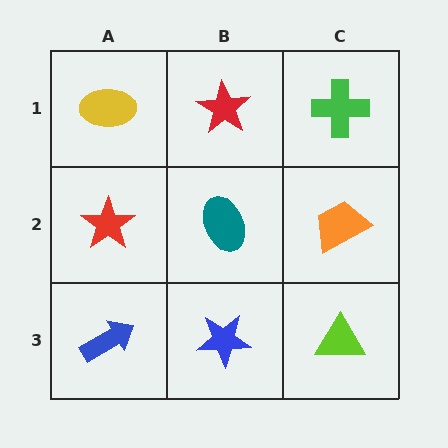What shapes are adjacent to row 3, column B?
A teal ellipse (row 2, column B), a blue arrow (row 3, column A), a lime triangle (row 3, column C).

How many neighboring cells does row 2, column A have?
3.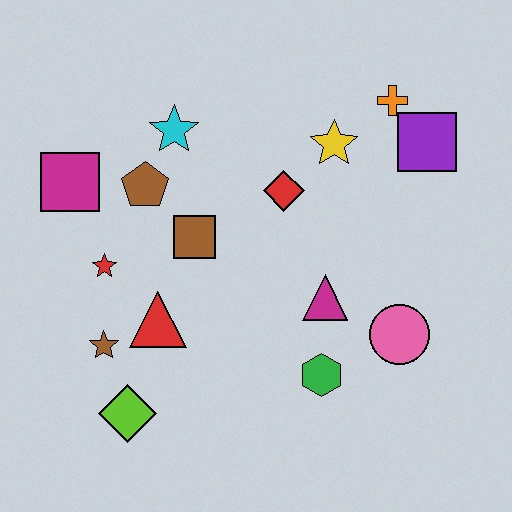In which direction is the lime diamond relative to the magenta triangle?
The lime diamond is to the left of the magenta triangle.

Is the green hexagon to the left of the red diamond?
No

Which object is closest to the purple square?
The orange cross is closest to the purple square.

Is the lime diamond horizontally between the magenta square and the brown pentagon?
Yes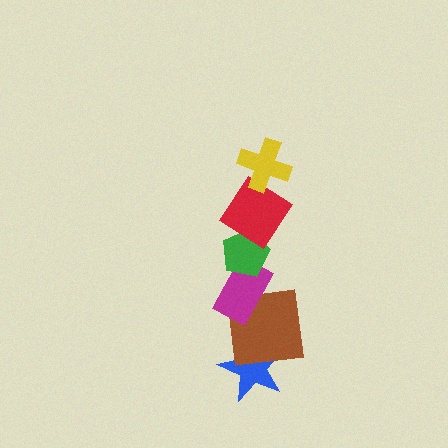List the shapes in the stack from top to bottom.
From top to bottom: the yellow cross, the red diamond, the green pentagon, the magenta rectangle, the brown square, the blue star.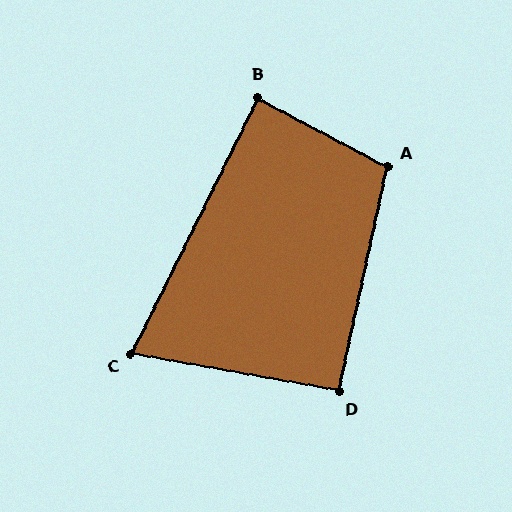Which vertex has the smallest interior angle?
C, at approximately 74 degrees.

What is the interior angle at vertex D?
Approximately 92 degrees (approximately right).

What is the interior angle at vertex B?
Approximately 88 degrees (approximately right).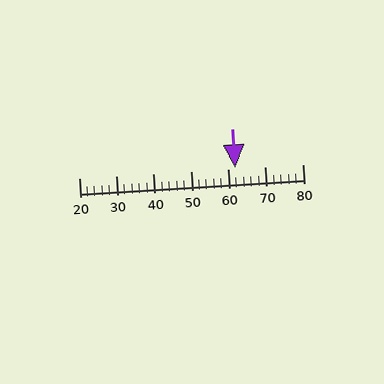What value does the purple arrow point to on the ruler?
The purple arrow points to approximately 62.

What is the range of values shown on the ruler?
The ruler shows values from 20 to 80.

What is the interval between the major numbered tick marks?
The major tick marks are spaced 10 units apart.